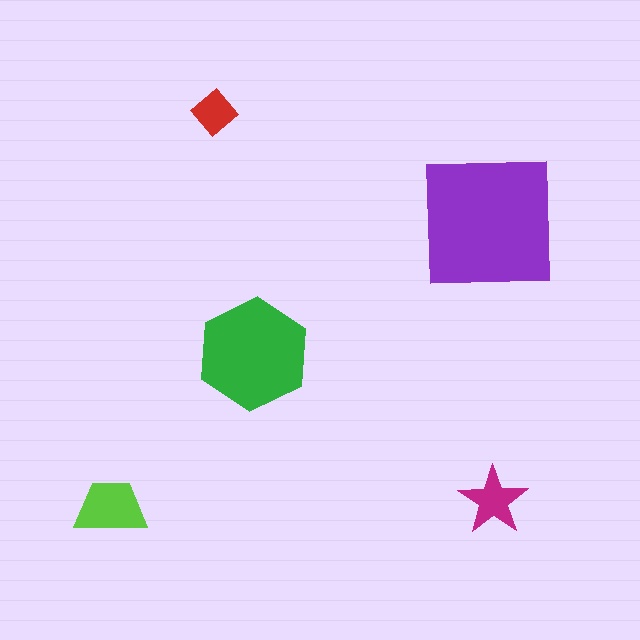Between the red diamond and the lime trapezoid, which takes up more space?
The lime trapezoid.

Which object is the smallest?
The red diamond.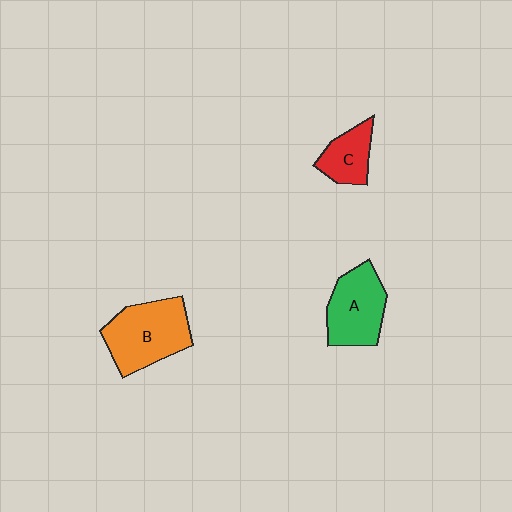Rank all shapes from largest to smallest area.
From largest to smallest: B (orange), A (green), C (red).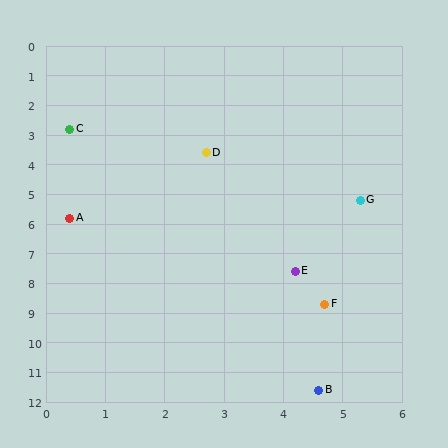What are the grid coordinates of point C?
Point C is at approximately (0.4, 2.8).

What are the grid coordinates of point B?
Point B is at approximately (4.6, 11.6).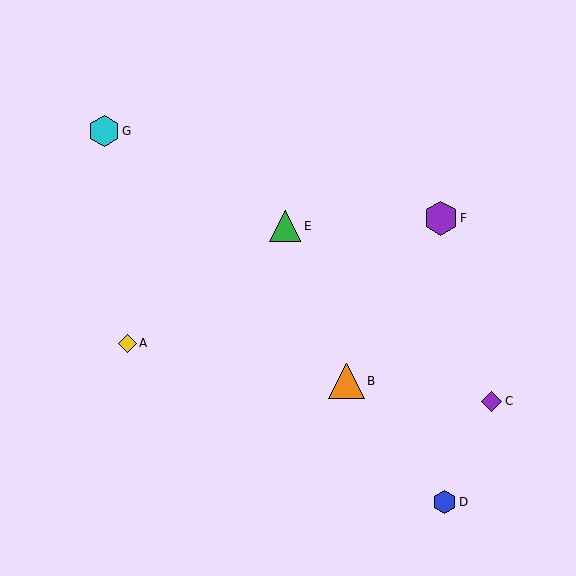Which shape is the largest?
The orange triangle (labeled B) is the largest.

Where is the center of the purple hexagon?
The center of the purple hexagon is at (441, 218).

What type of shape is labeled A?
Shape A is a yellow diamond.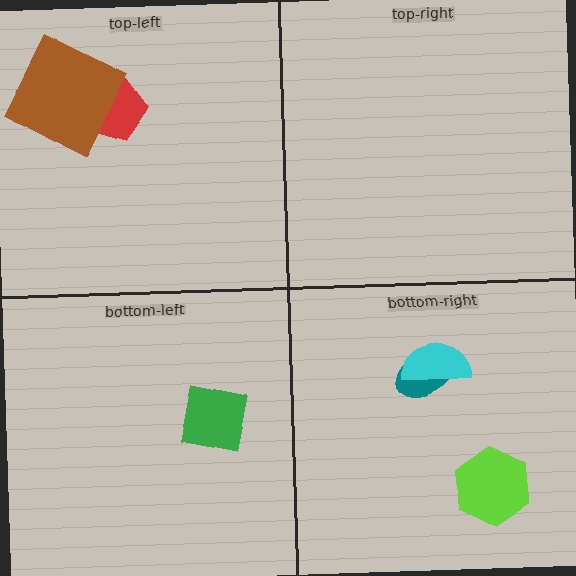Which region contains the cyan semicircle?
The bottom-right region.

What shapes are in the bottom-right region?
The teal ellipse, the lime hexagon, the cyan semicircle.